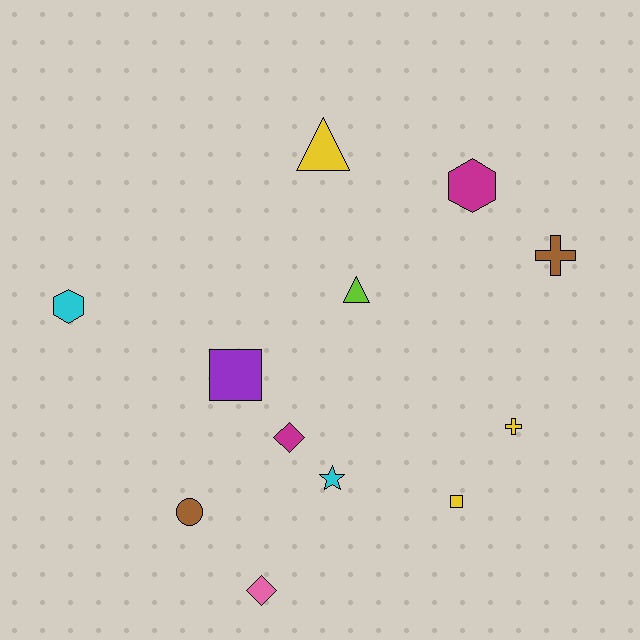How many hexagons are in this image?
There are 2 hexagons.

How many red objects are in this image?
There are no red objects.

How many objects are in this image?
There are 12 objects.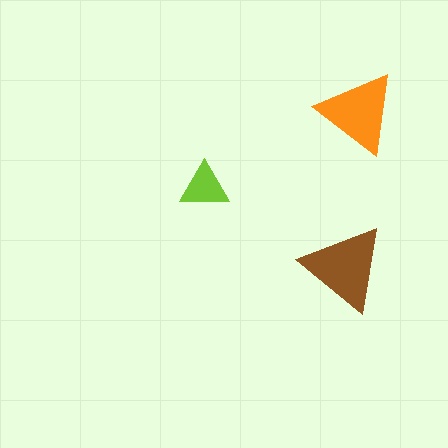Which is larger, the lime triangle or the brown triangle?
The brown one.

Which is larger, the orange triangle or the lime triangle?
The orange one.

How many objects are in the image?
There are 3 objects in the image.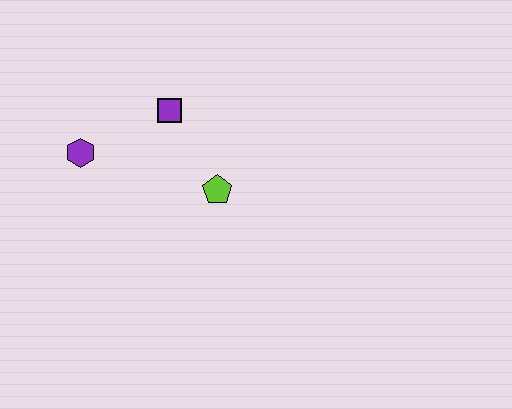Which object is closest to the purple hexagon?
The purple square is closest to the purple hexagon.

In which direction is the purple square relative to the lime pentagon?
The purple square is above the lime pentagon.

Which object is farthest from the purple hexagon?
The lime pentagon is farthest from the purple hexagon.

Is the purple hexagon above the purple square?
No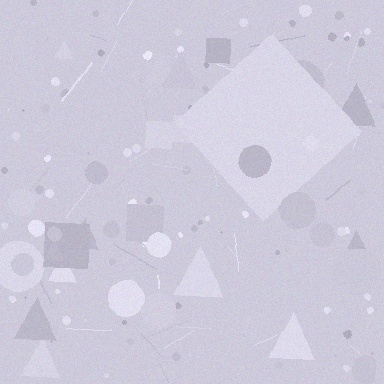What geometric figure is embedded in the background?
A diamond is embedded in the background.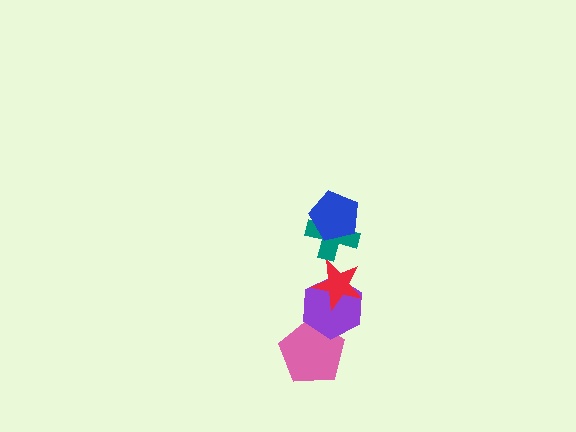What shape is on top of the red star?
The teal cross is on top of the red star.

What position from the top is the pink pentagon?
The pink pentagon is 5th from the top.